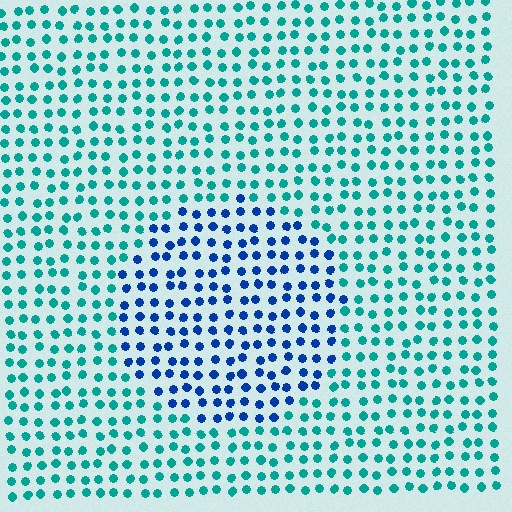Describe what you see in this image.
The image is filled with small teal elements in a uniform arrangement. A circle-shaped region is visible where the elements are tinted to a slightly different hue, forming a subtle color boundary.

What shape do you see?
I see a circle.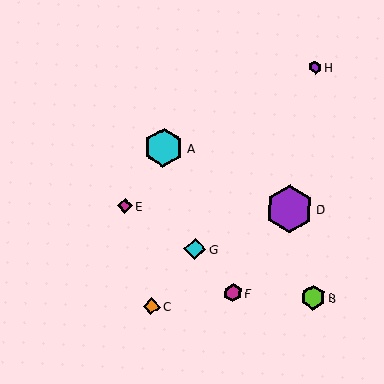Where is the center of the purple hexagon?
The center of the purple hexagon is at (315, 67).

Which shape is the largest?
The purple hexagon (labeled D) is the largest.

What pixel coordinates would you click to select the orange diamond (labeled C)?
Click at (152, 306) to select the orange diamond C.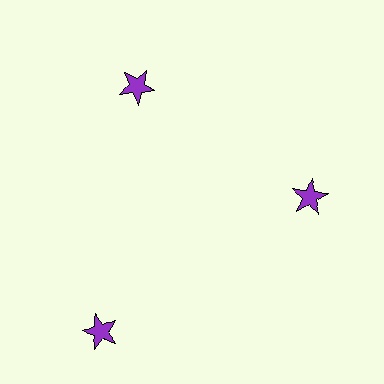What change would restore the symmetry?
The symmetry would be restored by moving it inward, back onto the ring so that all 3 stars sit at equal angles and equal distance from the center.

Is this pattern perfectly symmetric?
No. The 3 purple stars are arranged in a ring, but one element near the 7 o'clock position is pushed outward from the center, breaking the 3-fold rotational symmetry.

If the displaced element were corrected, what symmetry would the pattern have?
It would have 3-fold rotational symmetry — the pattern would map onto itself every 120 degrees.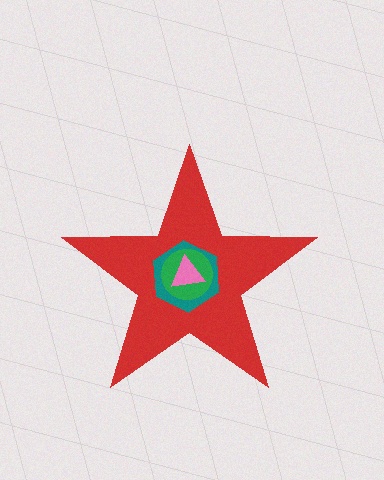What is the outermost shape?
The red star.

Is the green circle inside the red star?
Yes.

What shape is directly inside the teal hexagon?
The green circle.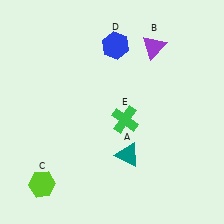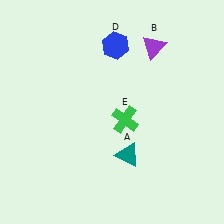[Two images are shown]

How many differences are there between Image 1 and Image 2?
There is 1 difference between the two images.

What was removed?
The lime hexagon (C) was removed in Image 2.